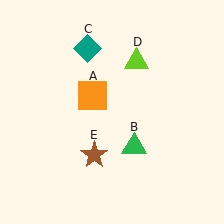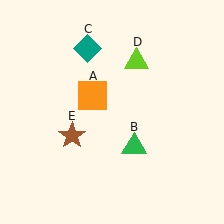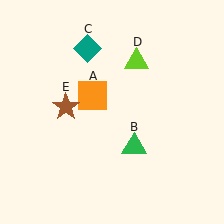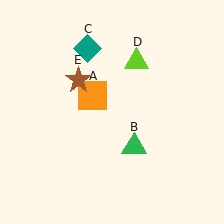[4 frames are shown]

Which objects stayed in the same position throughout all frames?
Orange square (object A) and green triangle (object B) and teal diamond (object C) and lime triangle (object D) remained stationary.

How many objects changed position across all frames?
1 object changed position: brown star (object E).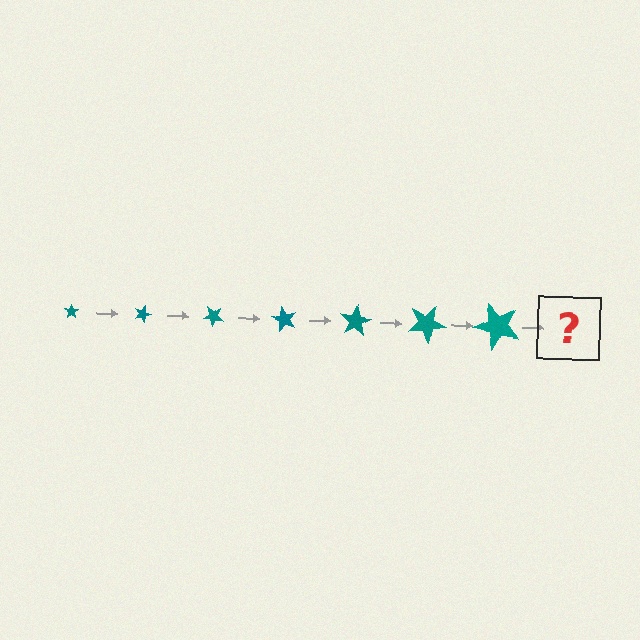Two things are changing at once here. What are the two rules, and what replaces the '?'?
The two rules are that the star grows larger each step and it rotates 20 degrees each step. The '?' should be a star, larger than the previous one and rotated 140 degrees from the start.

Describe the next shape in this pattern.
It should be a star, larger than the previous one and rotated 140 degrees from the start.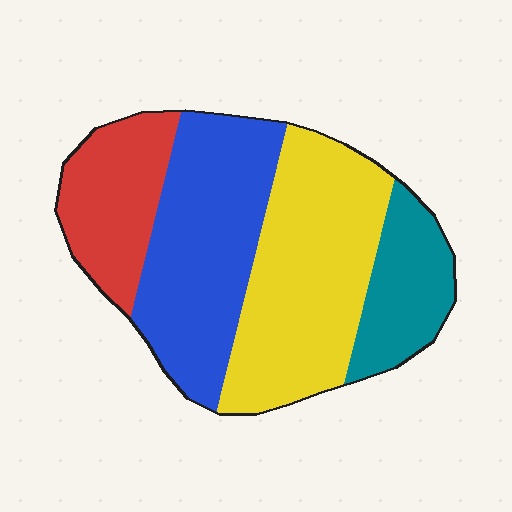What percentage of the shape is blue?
Blue takes up between a quarter and a half of the shape.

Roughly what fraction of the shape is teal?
Teal covers around 15% of the shape.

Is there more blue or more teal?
Blue.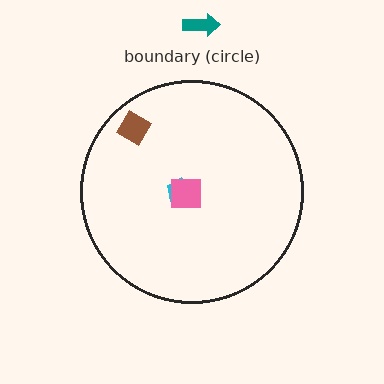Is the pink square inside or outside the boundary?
Inside.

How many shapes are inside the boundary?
3 inside, 1 outside.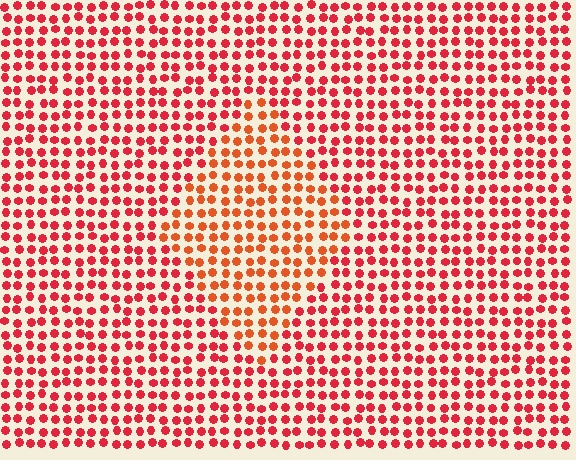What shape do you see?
I see a diamond.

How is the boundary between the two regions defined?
The boundary is defined purely by a slight shift in hue (about 24 degrees). Spacing, size, and orientation are identical on both sides.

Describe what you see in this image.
The image is filled with small red elements in a uniform arrangement. A diamond-shaped region is visible where the elements are tinted to a slightly different hue, forming a subtle color boundary.